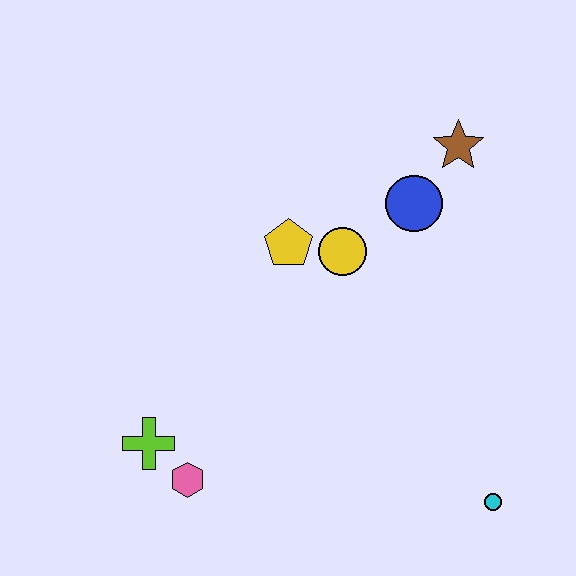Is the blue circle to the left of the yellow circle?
No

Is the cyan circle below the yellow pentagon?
Yes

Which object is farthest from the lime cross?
The brown star is farthest from the lime cross.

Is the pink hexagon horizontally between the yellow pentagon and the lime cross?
Yes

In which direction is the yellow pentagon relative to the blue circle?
The yellow pentagon is to the left of the blue circle.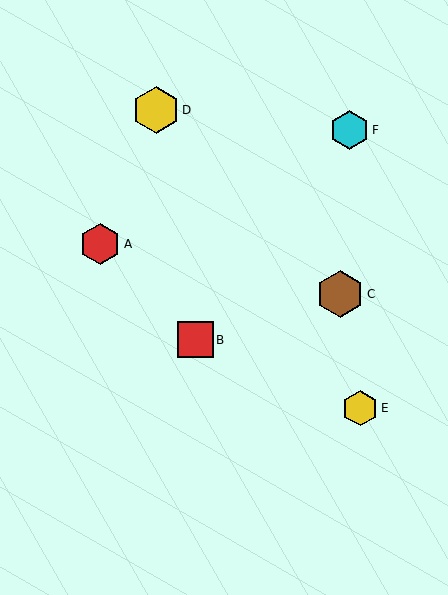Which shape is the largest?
The brown hexagon (labeled C) is the largest.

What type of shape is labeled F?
Shape F is a cyan hexagon.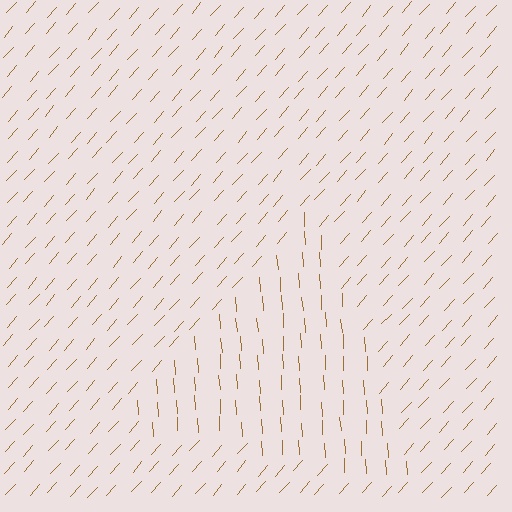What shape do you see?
I see a triangle.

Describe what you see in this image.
The image is filled with small brown line segments. A triangle region in the image has lines oriented differently from the surrounding lines, creating a visible texture boundary.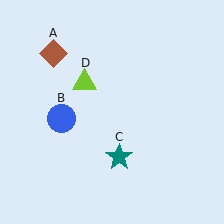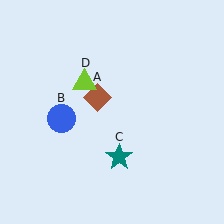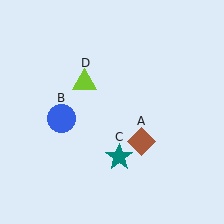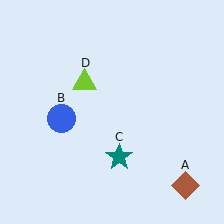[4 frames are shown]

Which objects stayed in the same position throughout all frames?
Blue circle (object B) and teal star (object C) and lime triangle (object D) remained stationary.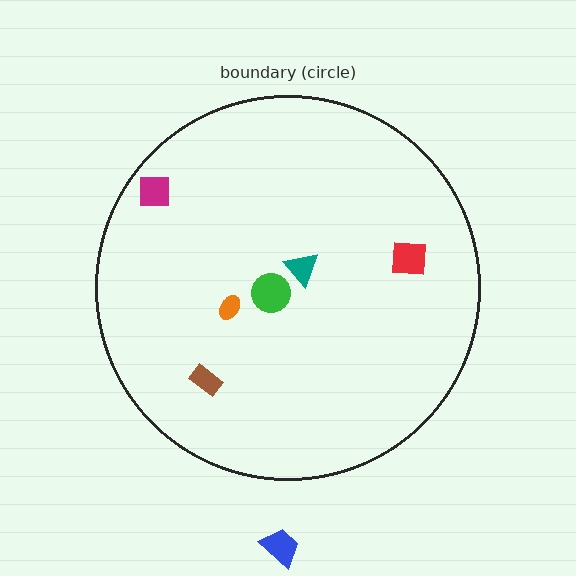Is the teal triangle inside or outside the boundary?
Inside.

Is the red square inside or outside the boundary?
Inside.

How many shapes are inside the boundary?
6 inside, 1 outside.